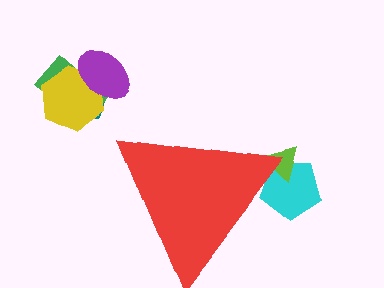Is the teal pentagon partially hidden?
No, the teal pentagon is fully visible.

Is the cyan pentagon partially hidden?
Yes, the cyan pentagon is partially hidden behind the red triangle.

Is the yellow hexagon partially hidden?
No, the yellow hexagon is fully visible.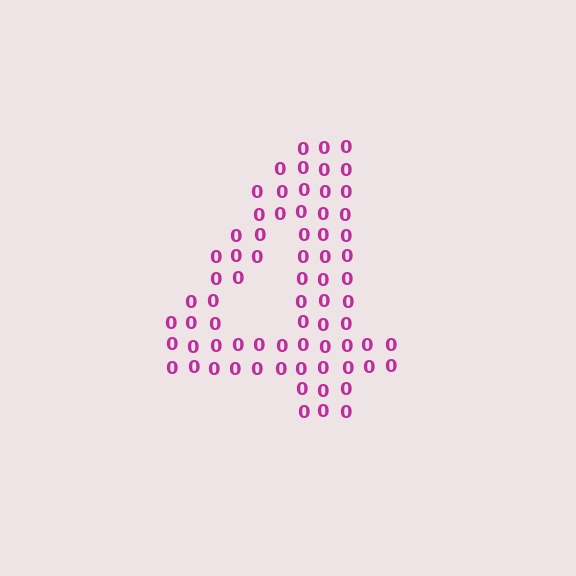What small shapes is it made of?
It is made of small digit 0's.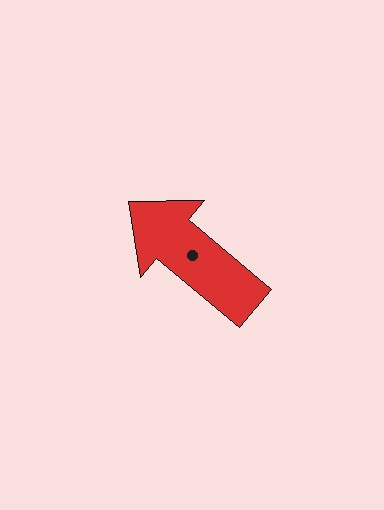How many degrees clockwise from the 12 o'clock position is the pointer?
Approximately 310 degrees.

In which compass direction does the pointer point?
Northwest.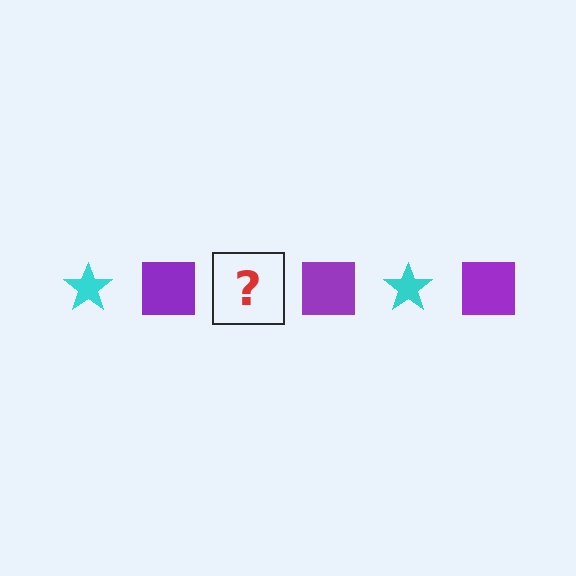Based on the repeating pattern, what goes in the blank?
The blank should be a cyan star.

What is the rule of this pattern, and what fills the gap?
The rule is that the pattern alternates between cyan star and purple square. The gap should be filled with a cyan star.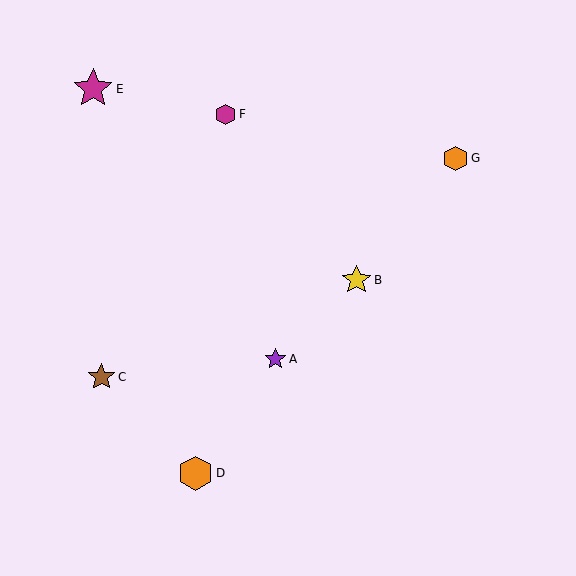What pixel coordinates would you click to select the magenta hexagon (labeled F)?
Click at (225, 114) to select the magenta hexagon F.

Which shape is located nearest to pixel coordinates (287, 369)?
The purple star (labeled A) at (275, 359) is nearest to that location.